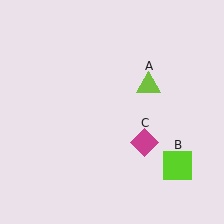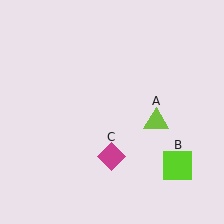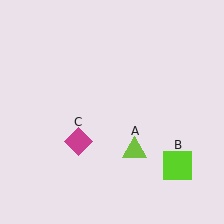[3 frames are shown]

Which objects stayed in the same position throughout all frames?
Lime square (object B) remained stationary.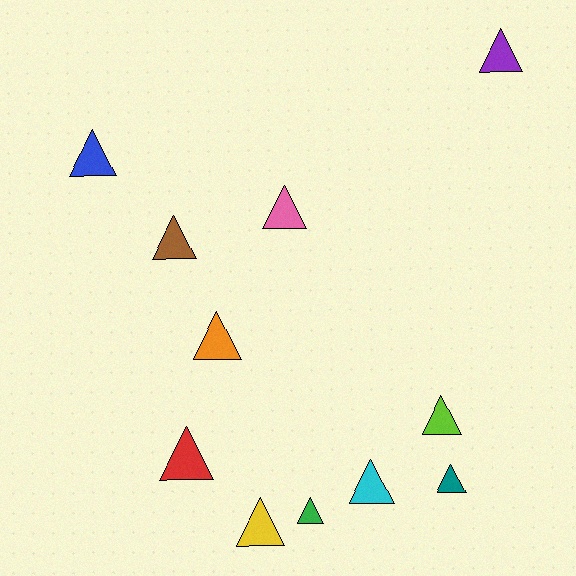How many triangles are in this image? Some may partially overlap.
There are 11 triangles.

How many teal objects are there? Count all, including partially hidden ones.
There is 1 teal object.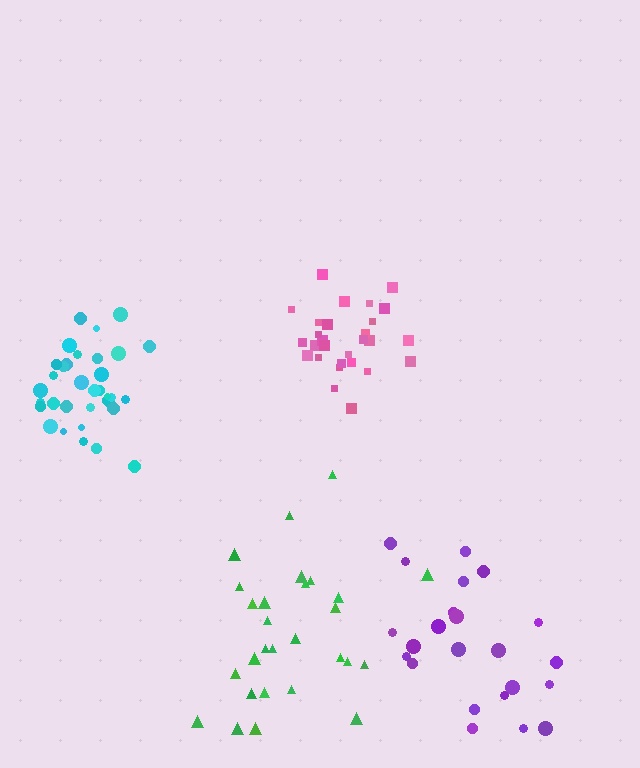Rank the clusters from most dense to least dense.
cyan, pink, green, purple.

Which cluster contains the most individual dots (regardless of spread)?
Cyan (33).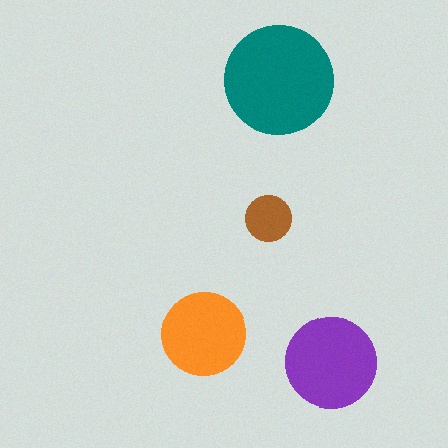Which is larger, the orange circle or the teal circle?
The teal one.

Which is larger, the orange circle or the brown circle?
The orange one.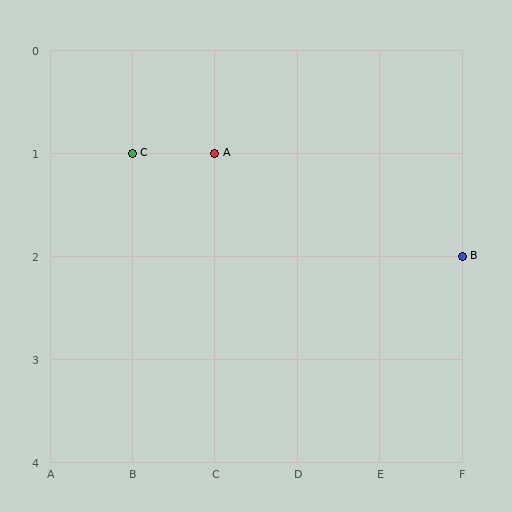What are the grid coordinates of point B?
Point B is at grid coordinates (F, 2).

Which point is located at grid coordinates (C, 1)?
Point A is at (C, 1).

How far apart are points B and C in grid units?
Points B and C are 4 columns and 1 row apart (about 4.1 grid units diagonally).